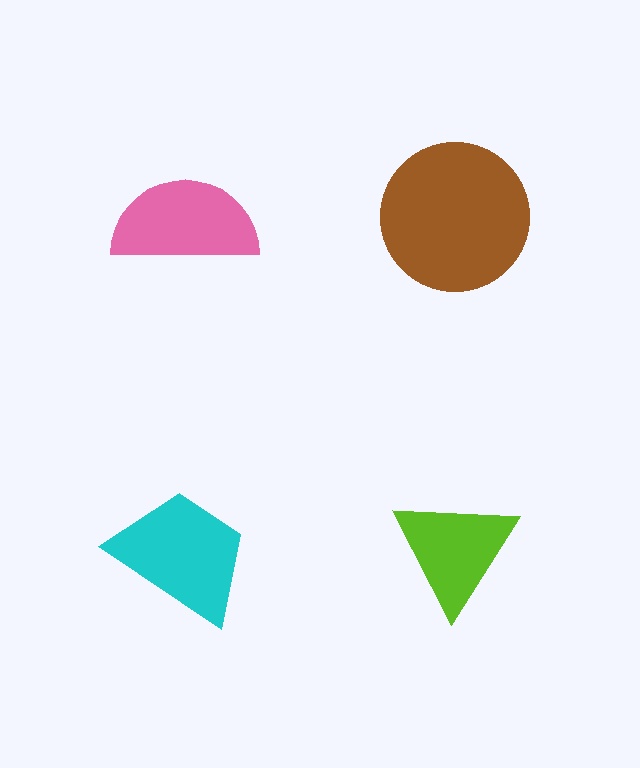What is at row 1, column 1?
A pink semicircle.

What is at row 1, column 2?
A brown circle.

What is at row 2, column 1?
A cyan trapezoid.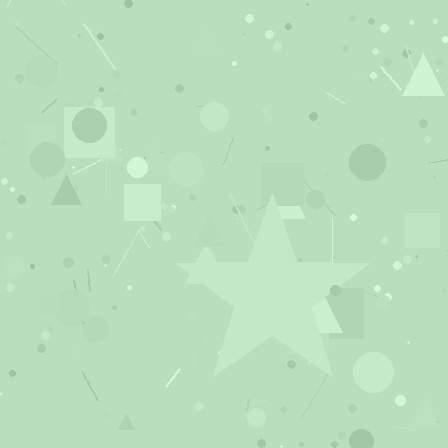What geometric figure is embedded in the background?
A star is embedded in the background.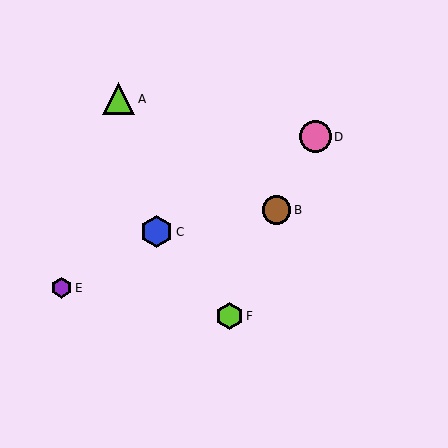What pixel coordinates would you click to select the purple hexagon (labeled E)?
Click at (62, 288) to select the purple hexagon E.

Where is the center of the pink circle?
The center of the pink circle is at (315, 137).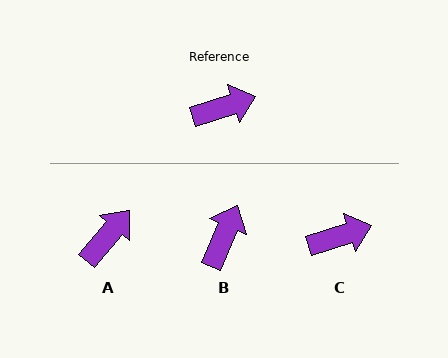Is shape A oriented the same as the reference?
No, it is off by about 31 degrees.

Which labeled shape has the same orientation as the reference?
C.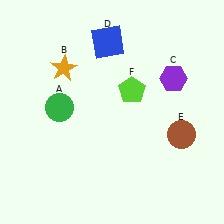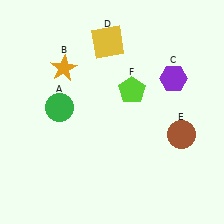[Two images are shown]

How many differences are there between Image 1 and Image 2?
There is 1 difference between the two images.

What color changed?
The square (D) changed from blue in Image 1 to yellow in Image 2.